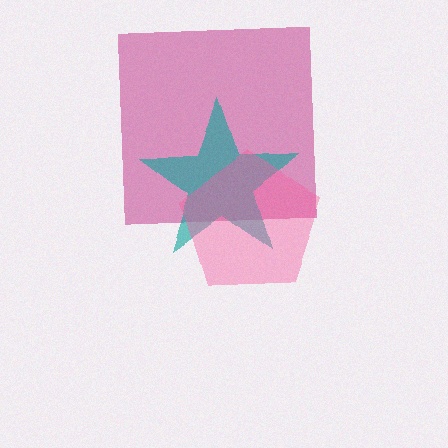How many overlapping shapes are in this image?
There are 3 overlapping shapes in the image.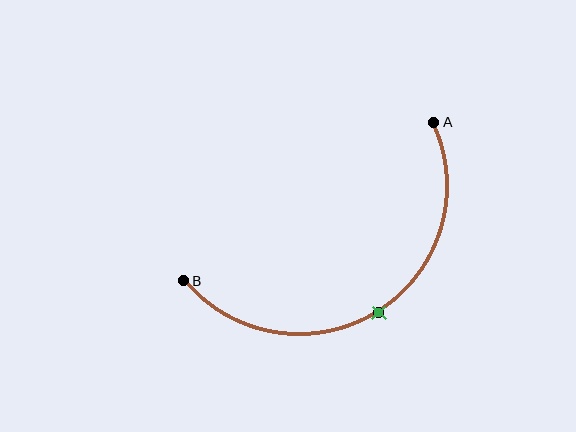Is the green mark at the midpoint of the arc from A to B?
Yes. The green mark lies on the arc at equal arc-length from both A and B — it is the arc midpoint.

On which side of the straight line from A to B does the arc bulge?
The arc bulges below the straight line connecting A and B.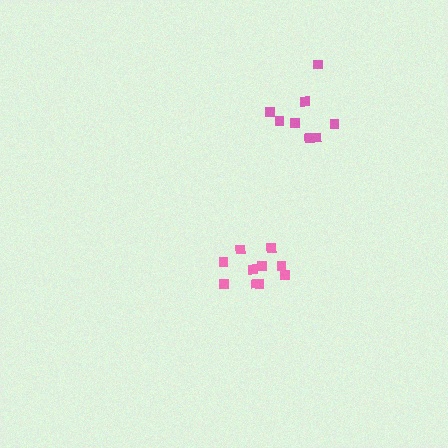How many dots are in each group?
Group 1: 8 dots, Group 2: 10 dots (18 total).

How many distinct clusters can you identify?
There are 2 distinct clusters.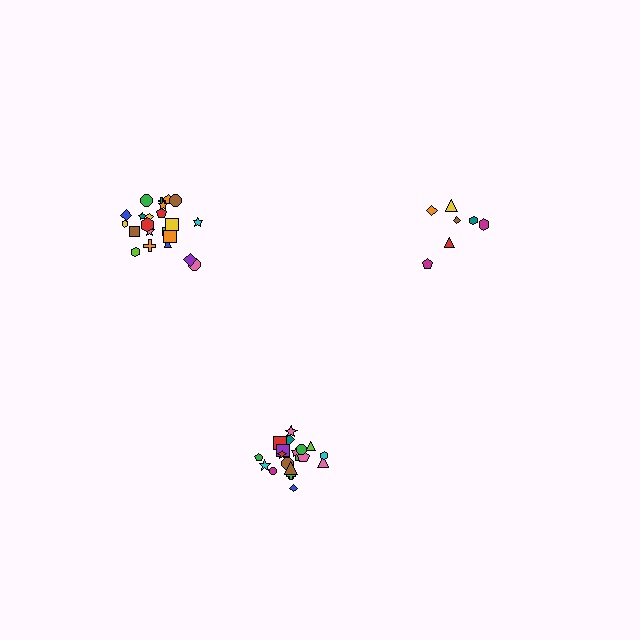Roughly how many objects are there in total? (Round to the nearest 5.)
Roughly 50 objects in total.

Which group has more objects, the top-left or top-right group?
The top-left group.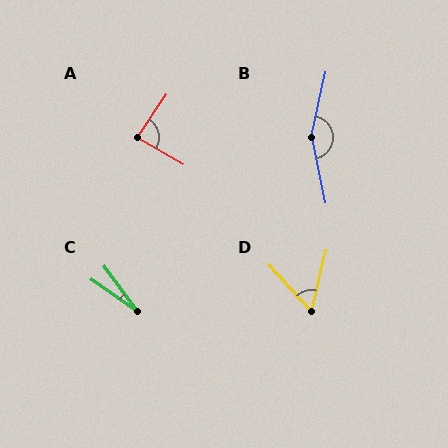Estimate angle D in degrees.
Approximately 55 degrees.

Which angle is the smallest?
C, at approximately 18 degrees.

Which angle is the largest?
B, at approximately 156 degrees.